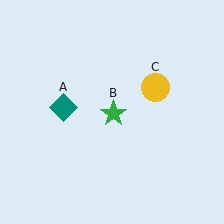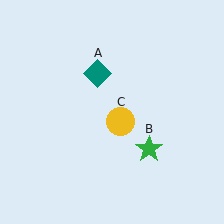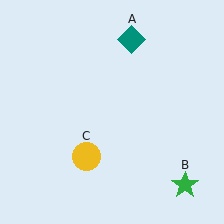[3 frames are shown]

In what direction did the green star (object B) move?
The green star (object B) moved down and to the right.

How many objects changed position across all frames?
3 objects changed position: teal diamond (object A), green star (object B), yellow circle (object C).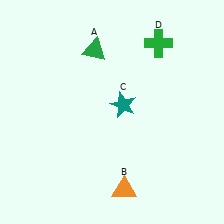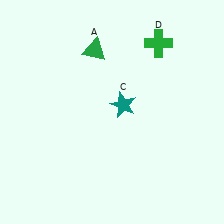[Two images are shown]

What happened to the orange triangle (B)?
The orange triangle (B) was removed in Image 2. It was in the bottom-right area of Image 1.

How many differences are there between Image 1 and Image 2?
There is 1 difference between the two images.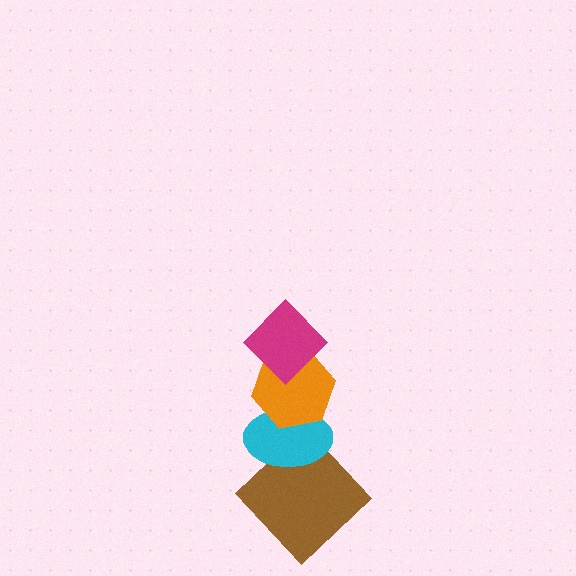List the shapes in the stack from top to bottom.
From top to bottom: the magenta diamond, the orange hexagon, the cyan ellipse, the brown diamond.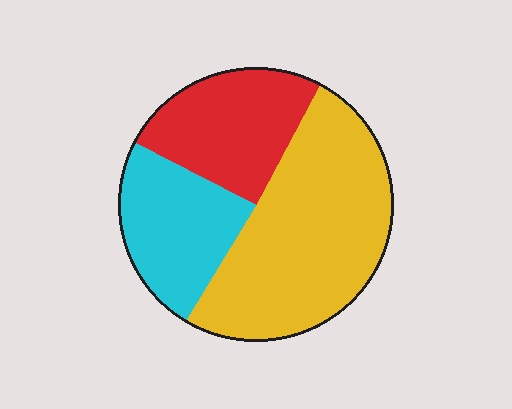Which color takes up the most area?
Yellow, at roughly 50%.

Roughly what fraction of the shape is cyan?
Cyan takes up about one quarter (1/4) of the shape.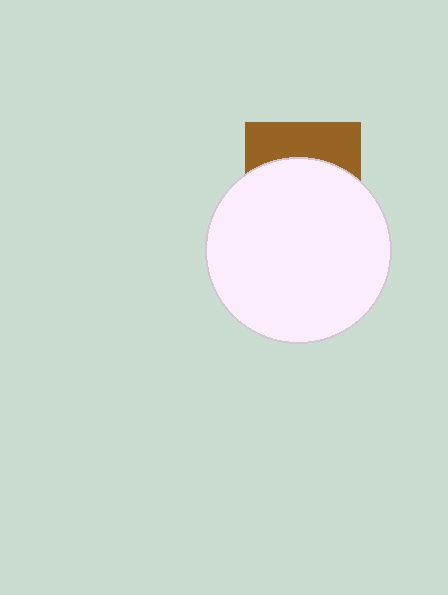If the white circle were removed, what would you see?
You would see the complete brown square.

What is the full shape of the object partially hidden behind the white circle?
The partially hidden object is a brown square.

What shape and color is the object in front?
The object in front is a white circle.